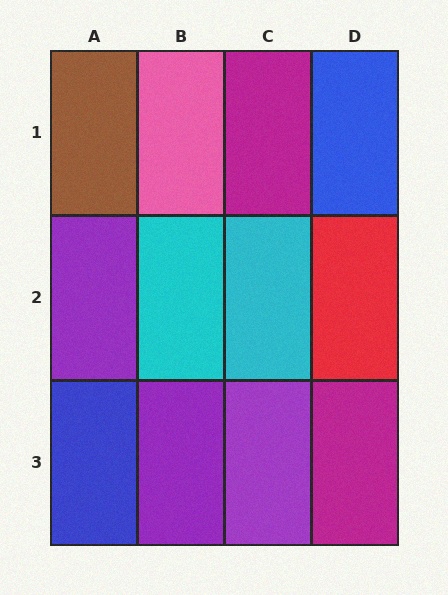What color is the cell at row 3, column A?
Blue.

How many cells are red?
1 cell is red.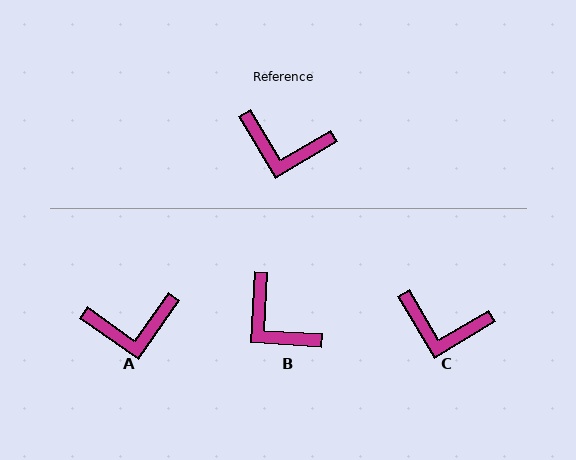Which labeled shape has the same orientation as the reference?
C.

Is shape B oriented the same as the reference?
No, it is off by about 34 degrees.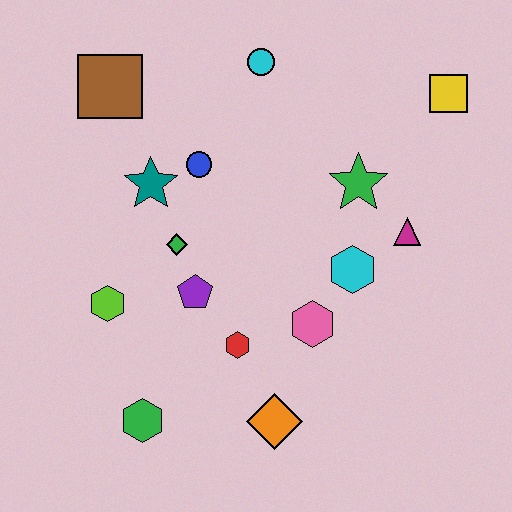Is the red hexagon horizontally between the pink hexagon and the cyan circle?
No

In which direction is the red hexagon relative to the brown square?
The red hexagon is below the brown square.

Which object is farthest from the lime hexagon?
The yellow square is farthest from the lime hexagon.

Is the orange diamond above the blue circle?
No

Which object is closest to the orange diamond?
The red hexagon is closest to the orange diamond.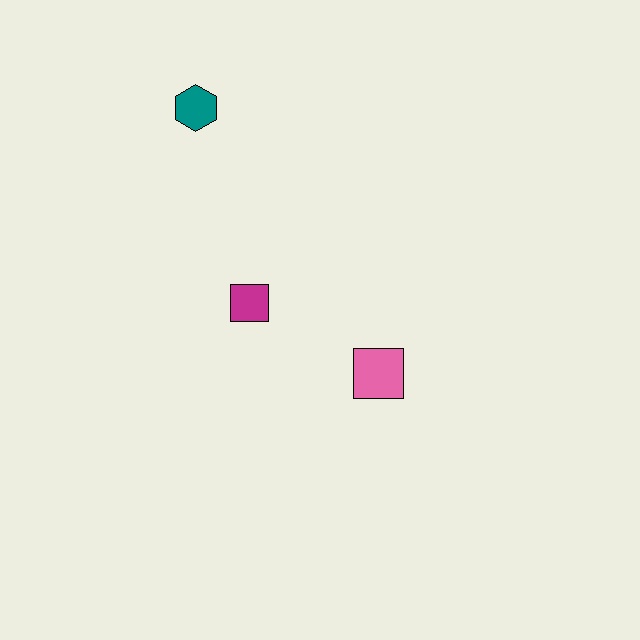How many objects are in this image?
There are 3 objects.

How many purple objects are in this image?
There are no purple objects.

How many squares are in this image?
There are 2 squares.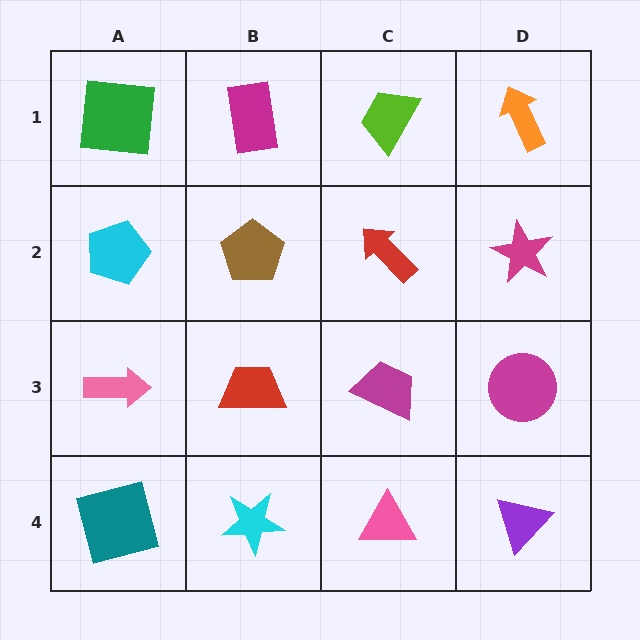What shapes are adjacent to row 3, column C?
A red arrow (row 2, column C), a pink triangle (row 4, column C), a red trapezoid (row 3, column B), a magenta circle (row 3, column D).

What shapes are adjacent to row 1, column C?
A red arrow (row 2, column C), a magenta rectangle (row 1, column B), an orange arrow (row 1, column D).